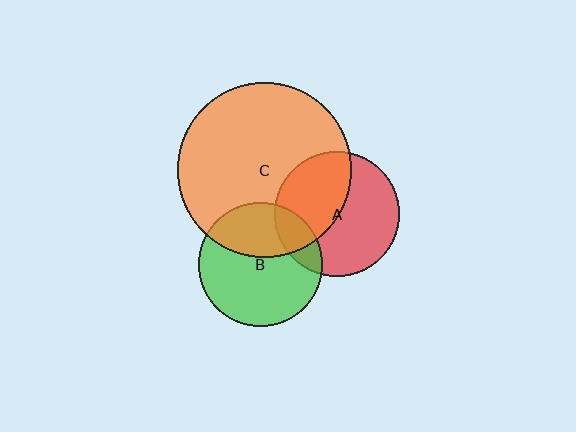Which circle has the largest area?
Circle C (orange).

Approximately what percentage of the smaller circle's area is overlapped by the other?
Approximately 35%.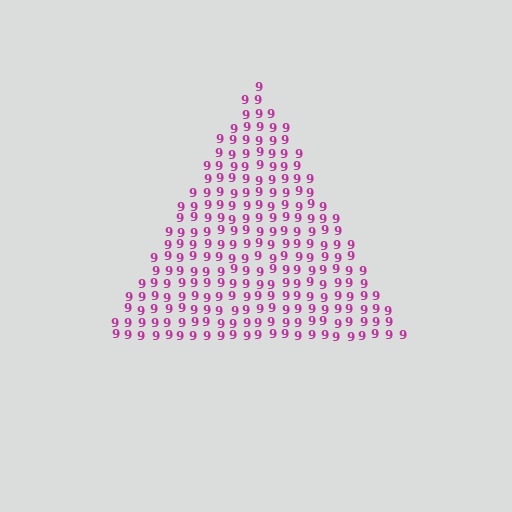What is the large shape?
The large shape is a triangle.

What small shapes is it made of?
It is made of small digit 9's.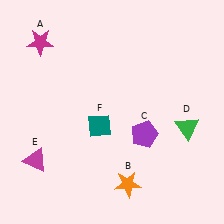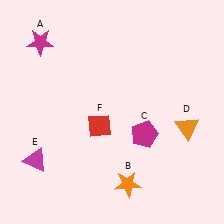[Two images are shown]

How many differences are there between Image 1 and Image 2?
There are 3 differences between the two images.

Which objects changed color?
C changed from purple to magenta. D changed from green to orange. F changed from teal to red.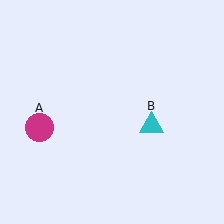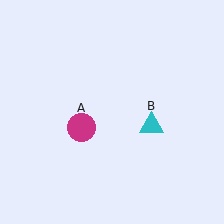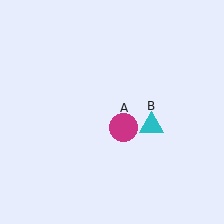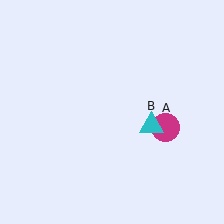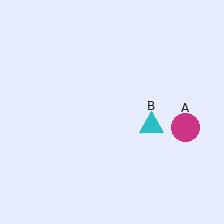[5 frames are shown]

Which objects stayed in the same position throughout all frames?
Cyan triangle (object B) remained stationary.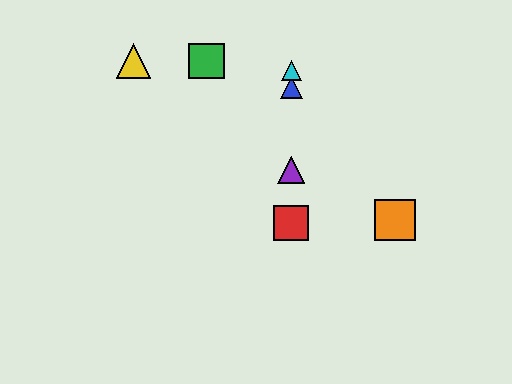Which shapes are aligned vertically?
The red square, the blue triangle, the purple triangle, the cyan triangle are aligned vertically.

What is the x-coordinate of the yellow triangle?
The yellow triangle is at x≈134.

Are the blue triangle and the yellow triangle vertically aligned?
No, the blue triangle is at x≈291 and the yellow triangle is at x≈134.